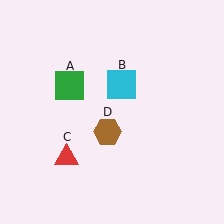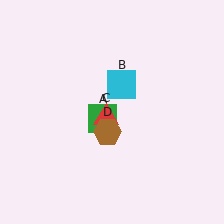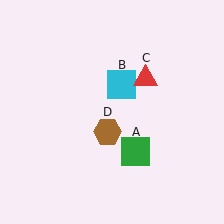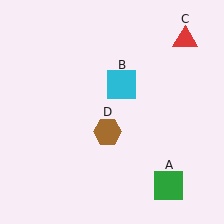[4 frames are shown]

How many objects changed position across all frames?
2 objects changed position: green square (object A), red triangle (object C).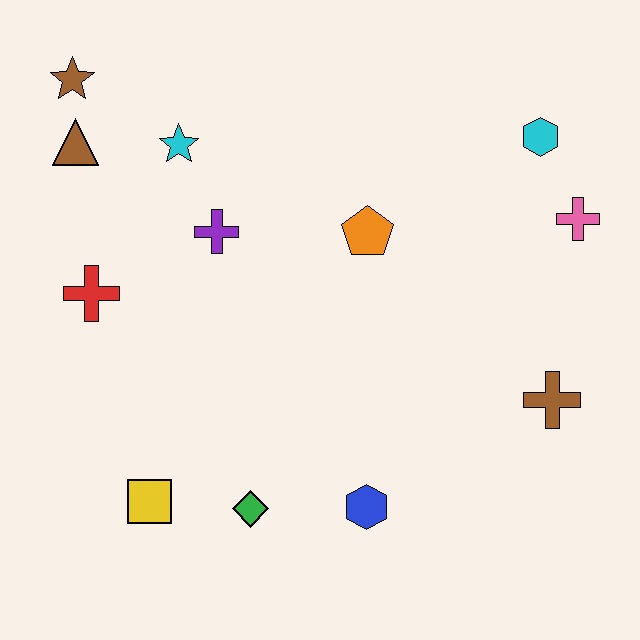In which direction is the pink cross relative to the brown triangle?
The pink cross is to the right of the brown triangle.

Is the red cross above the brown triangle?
No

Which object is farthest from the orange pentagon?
The yellow square is farthest from the orange pentagon.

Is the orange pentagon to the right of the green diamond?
Yes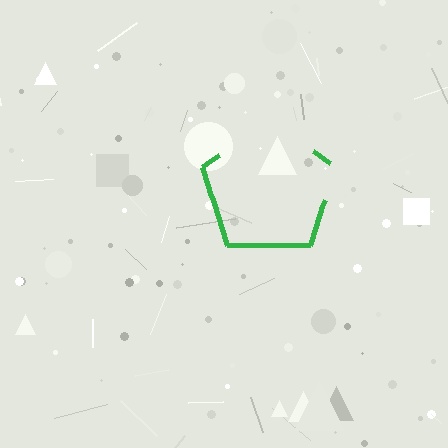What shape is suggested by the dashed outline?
The dashed outline suggests a pentagon.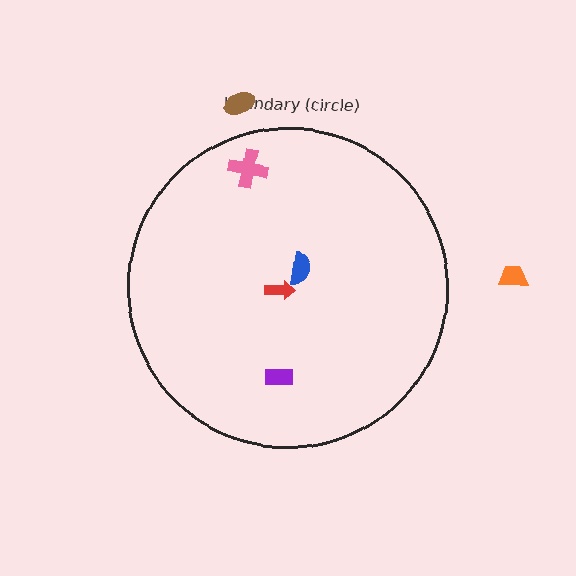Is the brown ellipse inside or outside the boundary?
Outside.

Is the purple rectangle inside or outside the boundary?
Inside.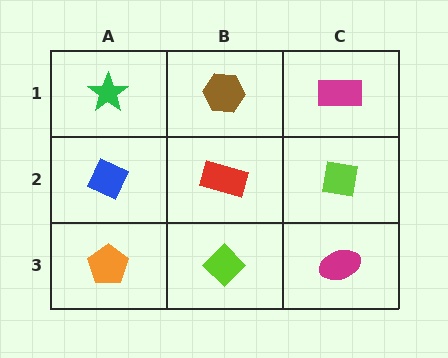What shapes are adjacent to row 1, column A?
A blue diamond (row 2, column A), a brown hexagon (row 1, column B).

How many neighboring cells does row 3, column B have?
3.